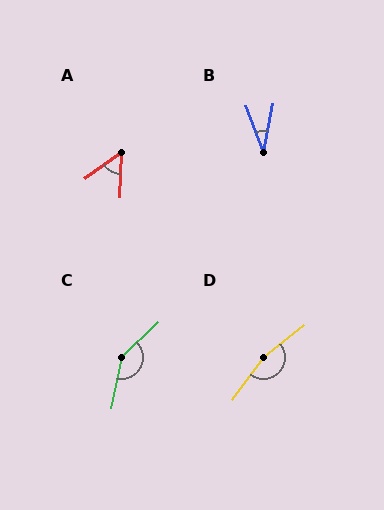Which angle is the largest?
D, at approximately 165 degrees.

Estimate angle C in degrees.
Approximately 146 degrees.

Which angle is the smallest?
B, at approximately 32 degrees.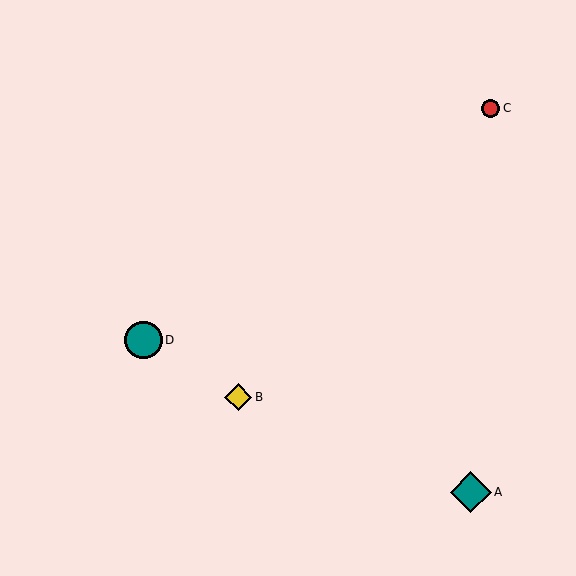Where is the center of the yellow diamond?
The center of the yellow diamond is at (238, 397).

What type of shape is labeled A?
Shape A is a teal diamond.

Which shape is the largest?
The teal diamond (labeled A) is the largest.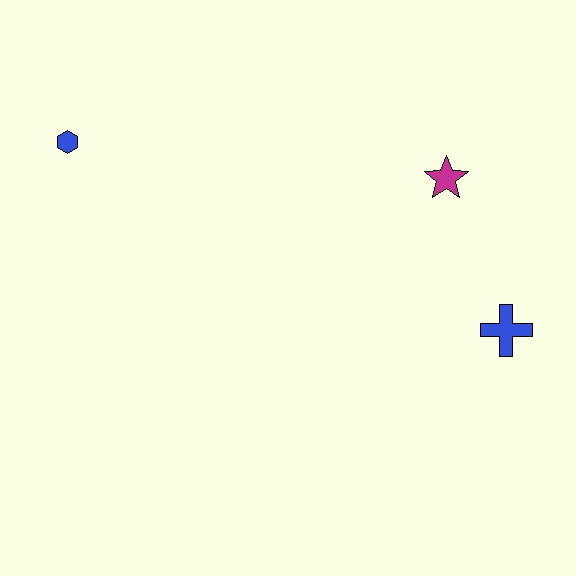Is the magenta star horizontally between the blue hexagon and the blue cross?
Yes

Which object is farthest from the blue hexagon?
The blue cross is farthest from the blue hexagon.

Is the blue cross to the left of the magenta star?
No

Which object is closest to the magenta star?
The blue cross is closest to the magenta star.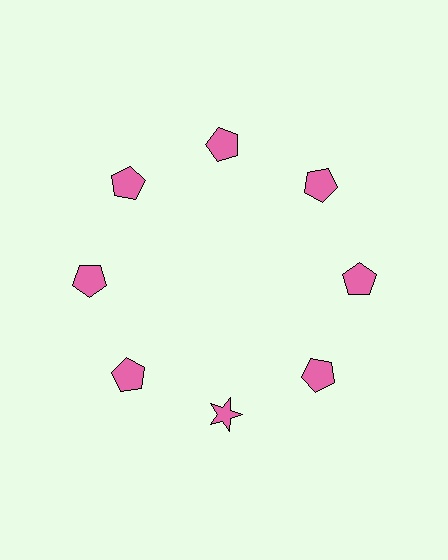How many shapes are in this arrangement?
There are 8 shapes arranged in a ring pattern.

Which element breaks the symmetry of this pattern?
The pink star at roughly the 6 o'clock position breaks the symmetry. All other shapes are pink pentagons.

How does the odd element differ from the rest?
It has a different shape: star instead of pentagon.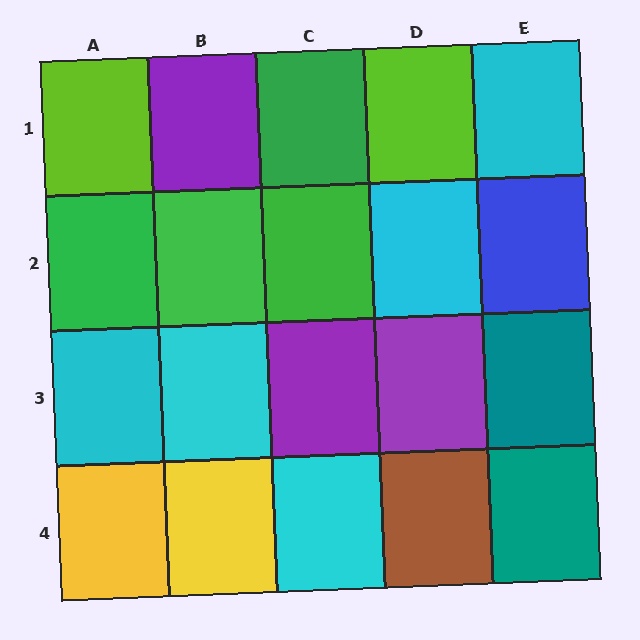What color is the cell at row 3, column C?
Purple.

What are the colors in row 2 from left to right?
Green, green, green, cyan, blue.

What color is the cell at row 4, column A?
Yellow.